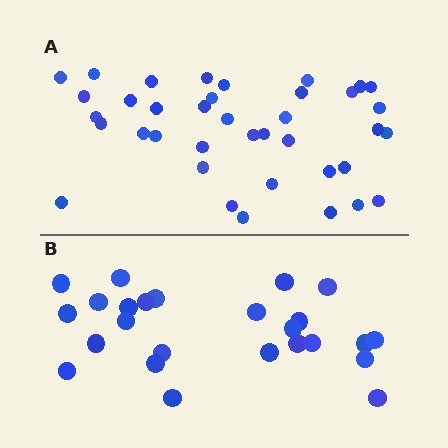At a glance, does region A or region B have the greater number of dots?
Region A (the top region) has more dots.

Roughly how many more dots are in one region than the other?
Region A has approximately 15 more dots than region B.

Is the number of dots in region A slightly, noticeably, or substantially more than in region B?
Region A has substantially more. The ratio is roughly 1.5 to 1.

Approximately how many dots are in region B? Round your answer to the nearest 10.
About 20 dots. (The exact count is 25, which rounds to 20.)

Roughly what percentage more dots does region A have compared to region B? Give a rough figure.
About 50% more.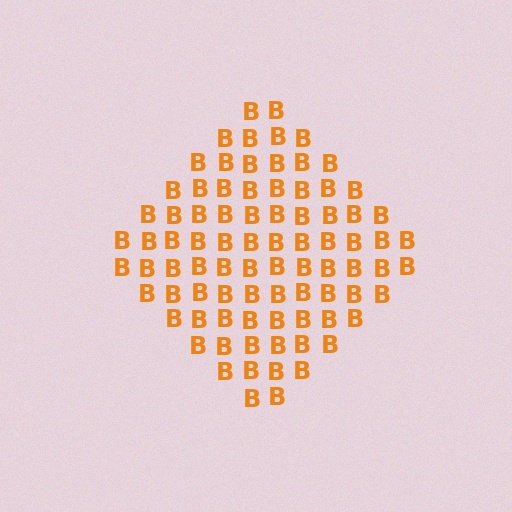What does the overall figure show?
The overall figure shows a diamond.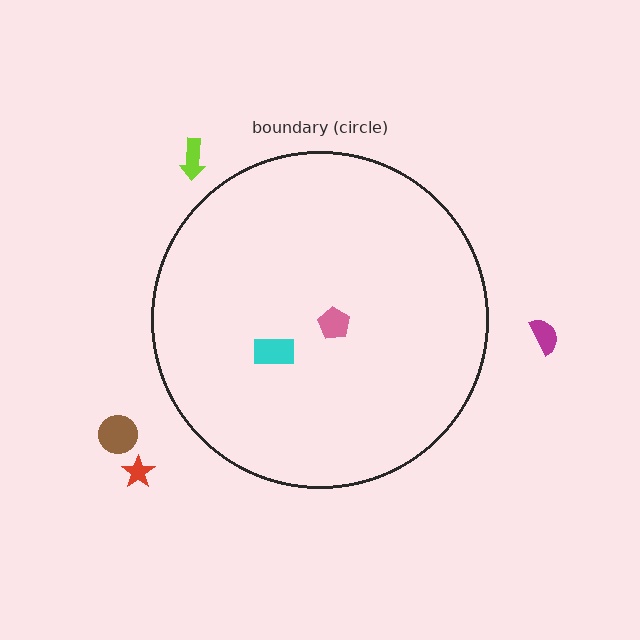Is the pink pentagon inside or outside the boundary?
Inside.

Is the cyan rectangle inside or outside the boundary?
Inside.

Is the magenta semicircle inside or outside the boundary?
Outside.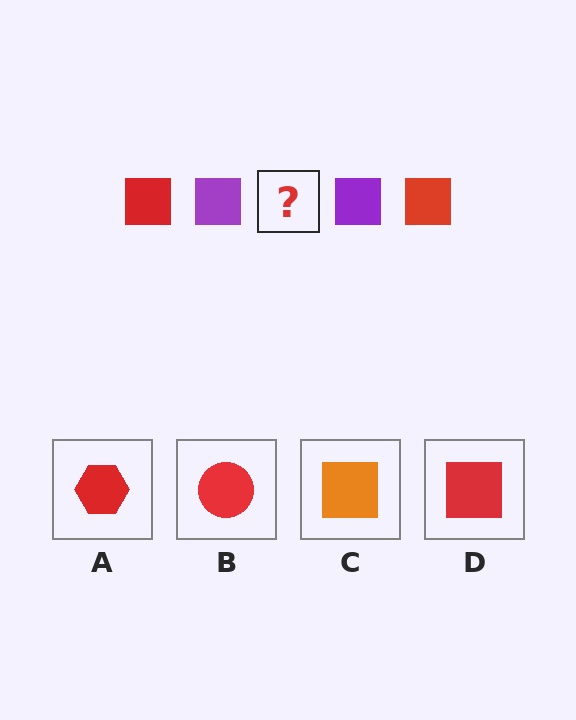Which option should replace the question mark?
Option D.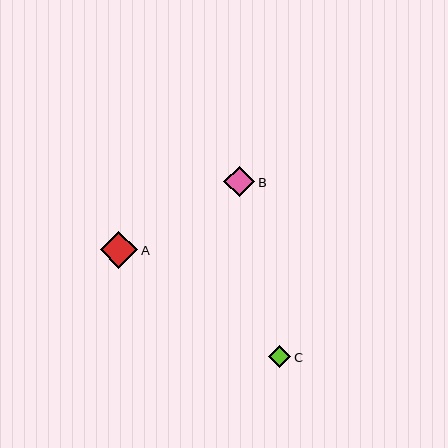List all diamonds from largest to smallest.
From largest to smallest: A, B, C.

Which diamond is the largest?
Diamond A is the largest with a size of approximately 38 pixels.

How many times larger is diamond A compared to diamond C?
Diamond A is approximately 1.7 times the size of diamond C.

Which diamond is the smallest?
Diamond C is the smallest with a size of approximately 22 pixels.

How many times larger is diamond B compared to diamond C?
Diamond B is approximately 1.4 times the size of diamond C.